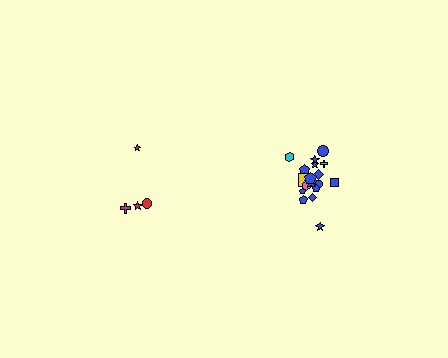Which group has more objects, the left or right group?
The right group.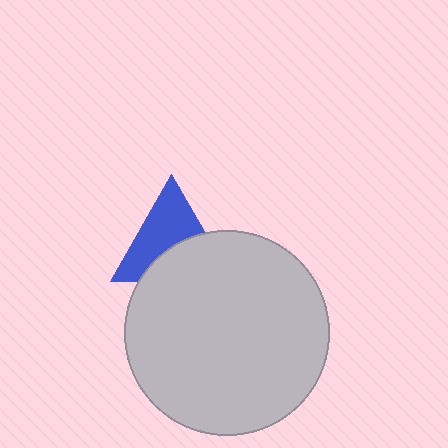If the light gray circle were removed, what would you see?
You would see the complete blue triangle.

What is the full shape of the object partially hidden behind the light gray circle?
The partially hidden object is a blue triangle.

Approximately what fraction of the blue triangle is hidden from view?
Roughly 43% of the blue triangle is hidden behind the light gray circle.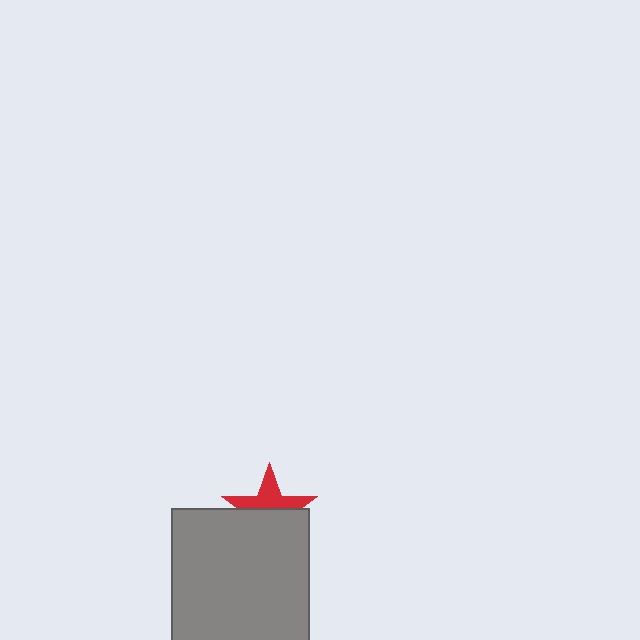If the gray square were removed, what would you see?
You would see the complete red star.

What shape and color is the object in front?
The object in front is a gray square.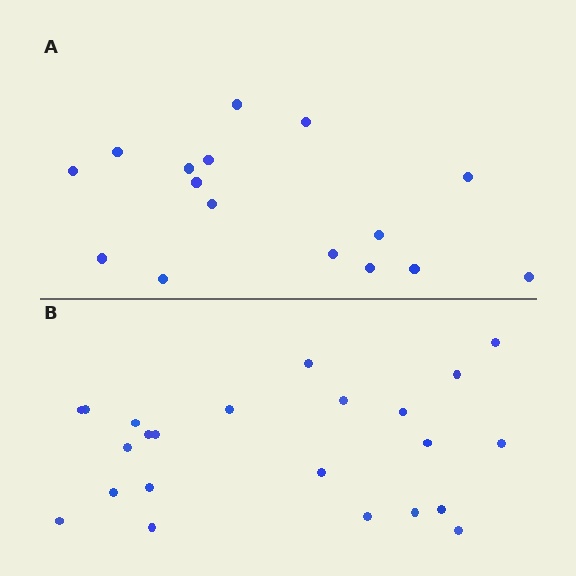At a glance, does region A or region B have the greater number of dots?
Region B (the bottom region) has more dots.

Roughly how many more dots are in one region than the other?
Region B has roughly 8 or so more dots than region A.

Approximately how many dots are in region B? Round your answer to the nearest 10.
About 20 dots. (The exact count is 23, which rounds to 20.)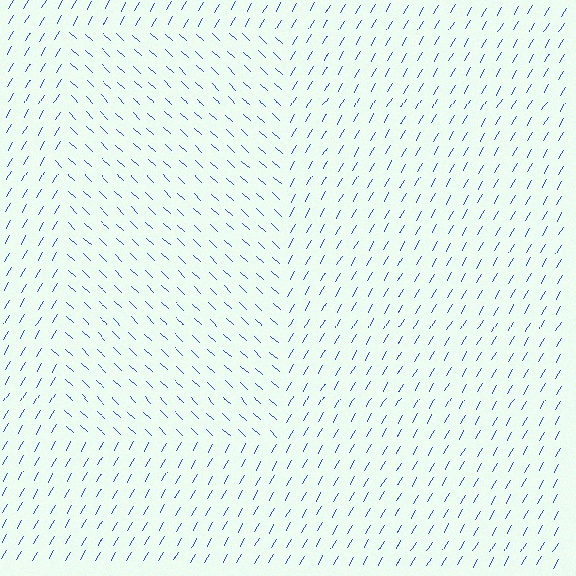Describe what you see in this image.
The image is filled with small blue line segments. A rectangle region in the image has lines oriented differently from the surrounding lines, creating a visible texture boundary.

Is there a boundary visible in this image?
Yes, there is a texture boundary formed by a change in line orientation.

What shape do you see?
I see a rectangle.